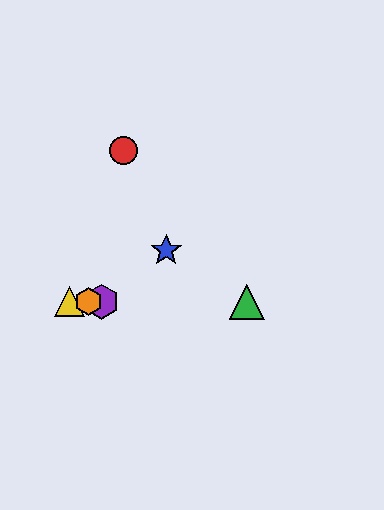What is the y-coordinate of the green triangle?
The green triangle is at y≈302.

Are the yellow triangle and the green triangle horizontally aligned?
Yes, both are at y≈302.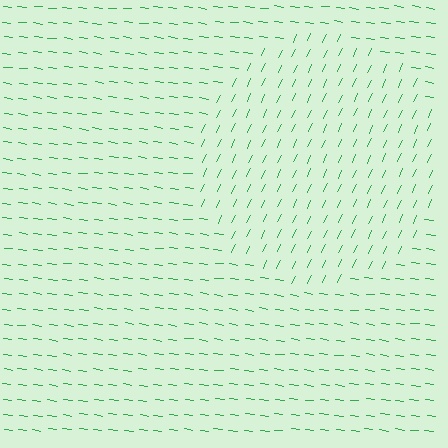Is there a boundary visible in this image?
Yes, there is a texture boundary formed by a change in line orientation.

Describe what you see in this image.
The image is filled with small green line segments. A circle region in the image has lines oriented differently from the surrounding lines, creating a visible texture boundary.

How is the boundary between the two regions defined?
The boundary is defined purely by a change in line orientation (approximately 73 degrees difference). All lines are the same color and thickness.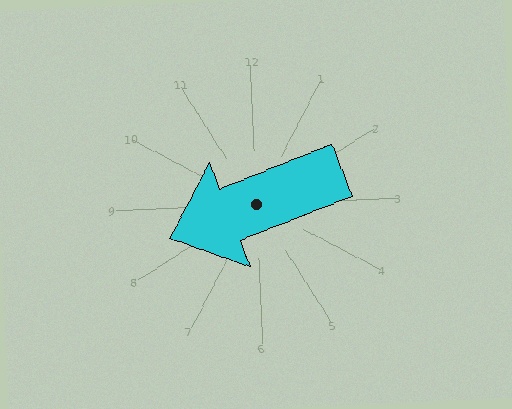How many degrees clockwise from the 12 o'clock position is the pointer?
Approximately 251 degrees.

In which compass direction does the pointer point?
West.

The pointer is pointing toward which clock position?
Roughly 8 o'clock.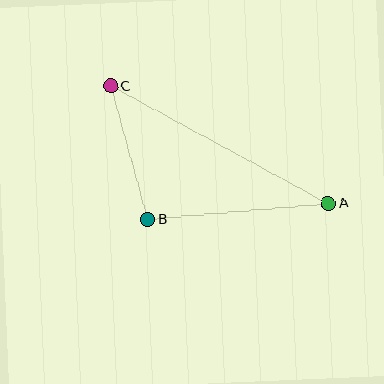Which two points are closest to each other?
Points B and C are closest to each other.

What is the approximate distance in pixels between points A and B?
The distance between A and B is approximately 181 pixels.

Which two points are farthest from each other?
Points A and C are farthest from each other.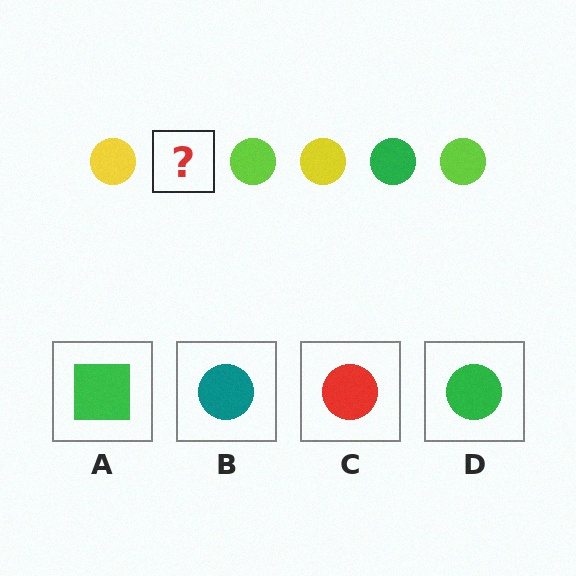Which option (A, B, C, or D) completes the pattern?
D.